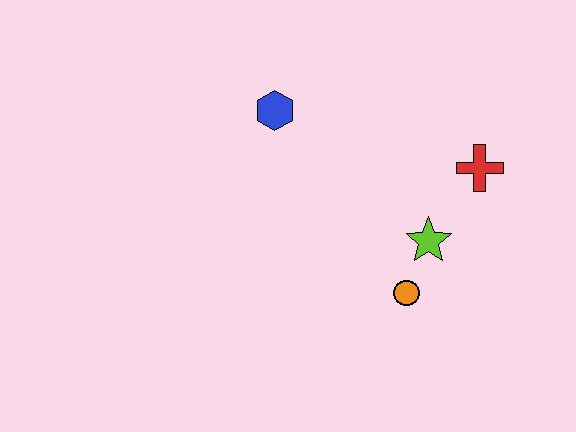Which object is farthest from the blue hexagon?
The orange circle is farthest from the blue hexagon.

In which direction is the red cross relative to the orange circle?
The red cross is above the orange circle.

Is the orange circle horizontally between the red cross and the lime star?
No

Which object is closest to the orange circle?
The lime star is closest to the orange circle.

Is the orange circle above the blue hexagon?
No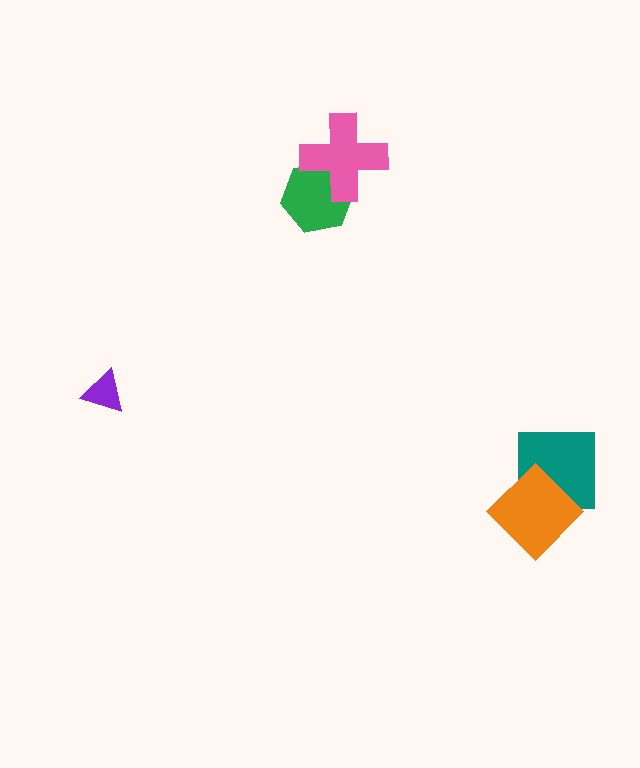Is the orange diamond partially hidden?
No, no other shape covers it.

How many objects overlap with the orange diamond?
1 object overlaps with the orange diamond.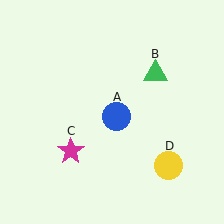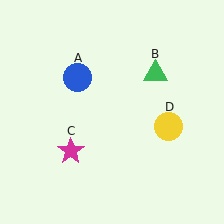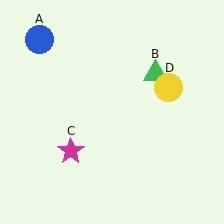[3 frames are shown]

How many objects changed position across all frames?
2 objects changed position: blue circle (object A), yellow circle (object D).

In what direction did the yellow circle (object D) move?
The yellow circle (object D) moved up.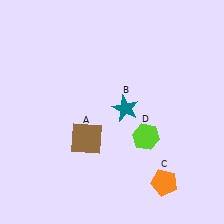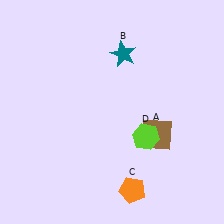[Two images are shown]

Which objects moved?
The objects that moved are: the brown square (A), the teal star (B), the orange pentagon (C).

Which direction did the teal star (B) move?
The teal star (B) moved up.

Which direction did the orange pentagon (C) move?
The orange pentagon (C) moved left.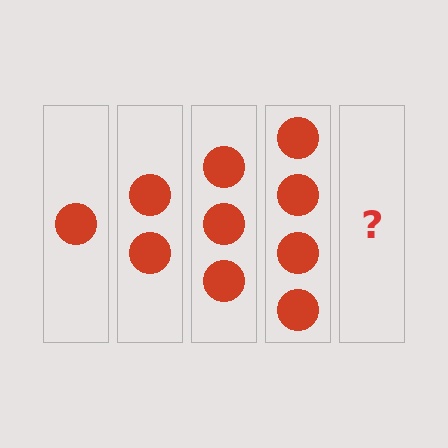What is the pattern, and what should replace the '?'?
The pattern is that each step adds one more circle. The '?' should be 5 circles.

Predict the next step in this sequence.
The next step is 5 circles.